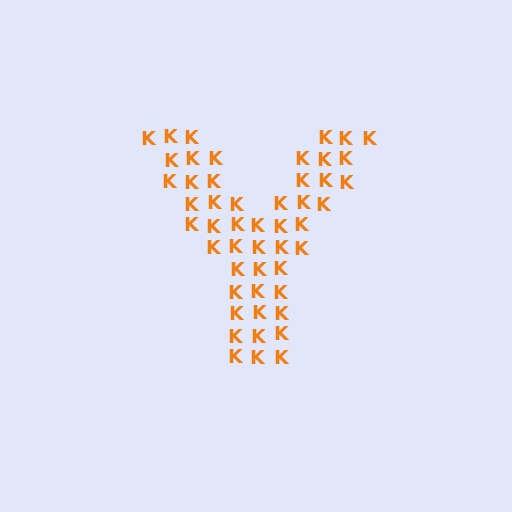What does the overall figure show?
The overall figure shows the letter Y.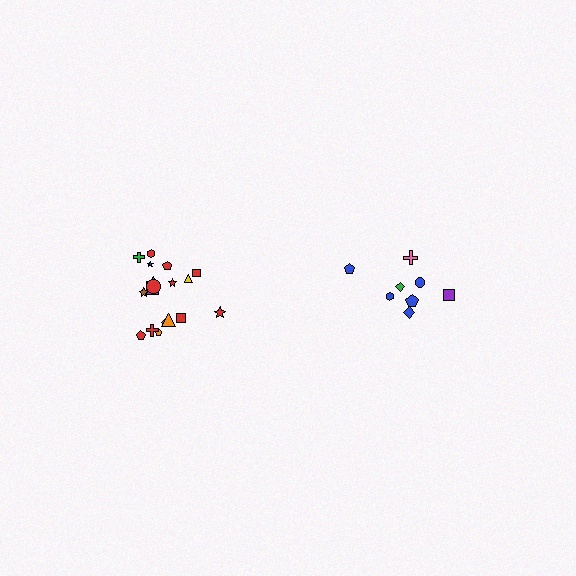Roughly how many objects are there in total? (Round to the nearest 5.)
Roughly 25 objects in total.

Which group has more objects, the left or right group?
The left group.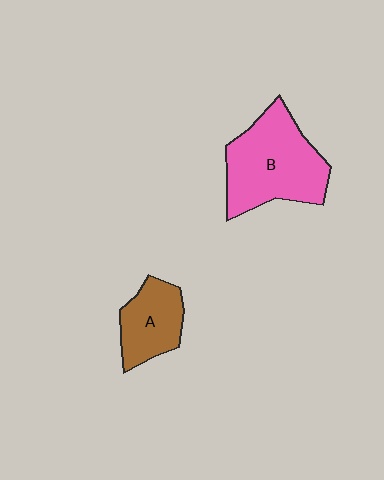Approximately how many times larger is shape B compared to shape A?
Approximately 1.8 times.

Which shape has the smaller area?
Shape A (brown).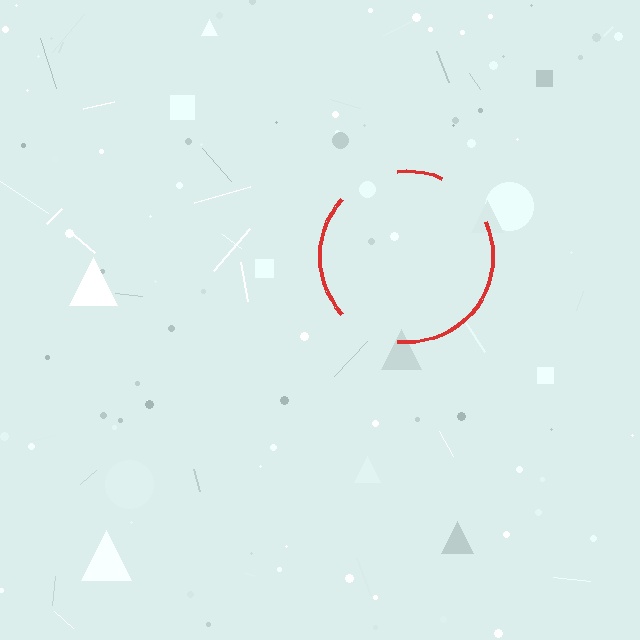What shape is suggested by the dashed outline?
The dashed outline suggests a circle.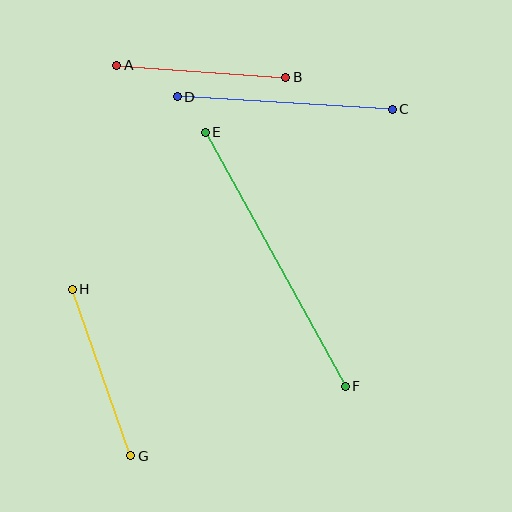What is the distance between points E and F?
The distance is approximately 290 pixels.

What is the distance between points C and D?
The distance is approximately 215 pixels.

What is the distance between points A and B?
The distance is approximately 169 pixels.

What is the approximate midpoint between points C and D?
The midpoint is at approximately (285, 103) pixels.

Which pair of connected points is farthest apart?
Points E and F are farthest apart.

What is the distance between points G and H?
The distance is approximately 176 pixels.